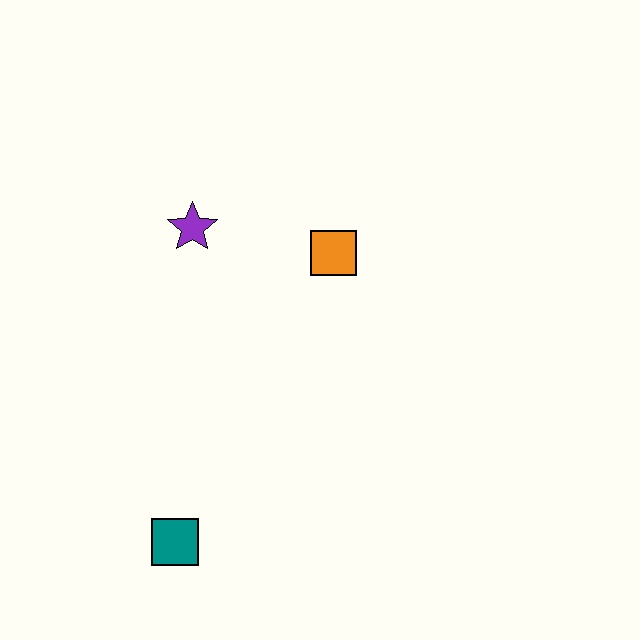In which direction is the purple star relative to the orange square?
The purple star is to the left of the orange square.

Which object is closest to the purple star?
The orange square is closest to the purple star.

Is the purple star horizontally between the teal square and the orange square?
Yes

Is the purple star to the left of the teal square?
No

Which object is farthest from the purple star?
The teal square is farthest from the purple star.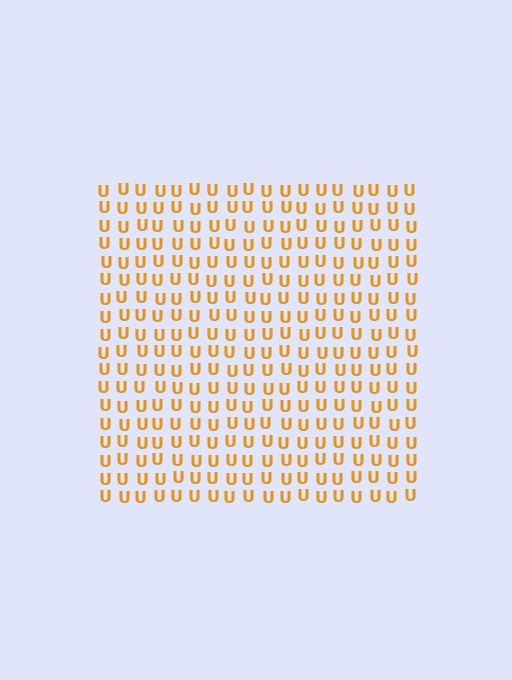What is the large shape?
The large shape is a square.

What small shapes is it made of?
It is made of small letter U's.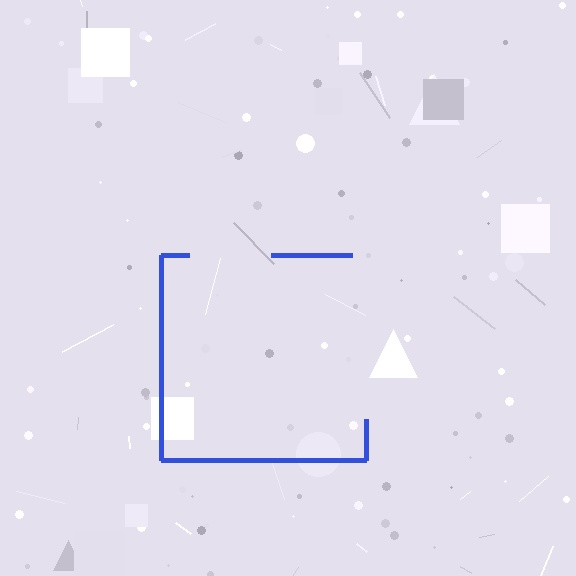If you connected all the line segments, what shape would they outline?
They would outline a square.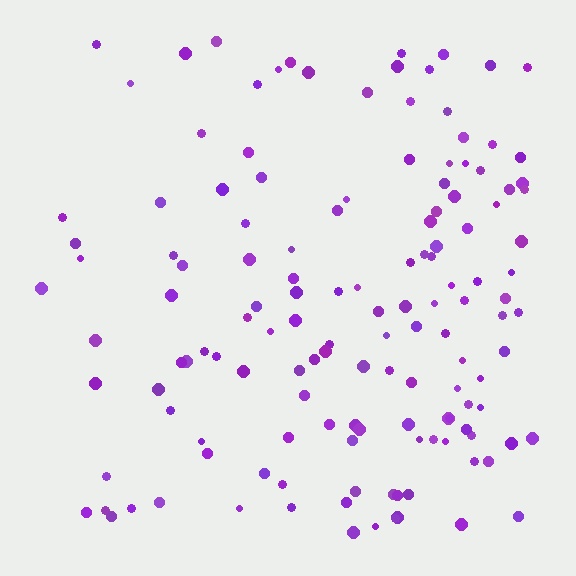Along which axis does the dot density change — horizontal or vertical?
Horizontal.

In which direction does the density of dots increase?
From left to right, with the right side densest.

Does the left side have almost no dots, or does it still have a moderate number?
Still a moderate number, just noticeably fewer than the right.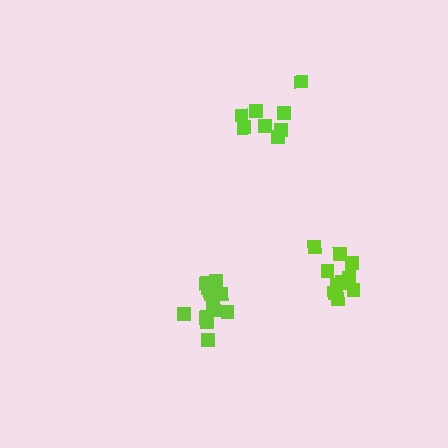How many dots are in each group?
Group 1: 8 dots, Group 2: 12 dots, Group 3: 11 dots (31 total).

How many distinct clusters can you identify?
There are 3 distinct clusters.